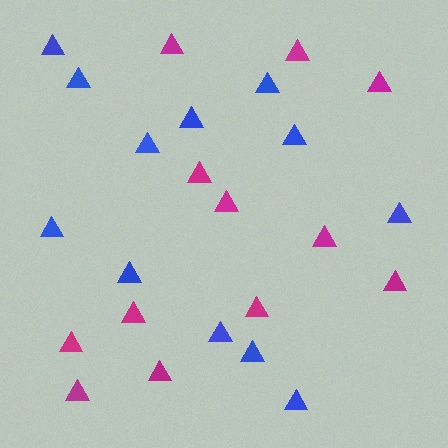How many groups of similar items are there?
There are 2 groups: one group of magenta triangles (12) and one group of blue triangles (12).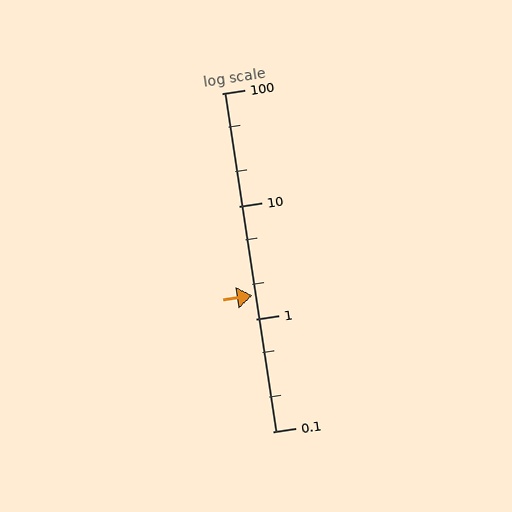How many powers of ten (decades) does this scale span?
The scale spans 3 decades, from 0.1 to 100.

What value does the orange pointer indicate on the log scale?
The pointer indicates approximately 1.6.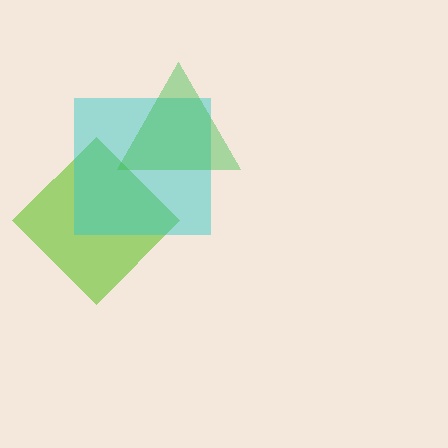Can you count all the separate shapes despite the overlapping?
Yes, there are 3 separate shapes.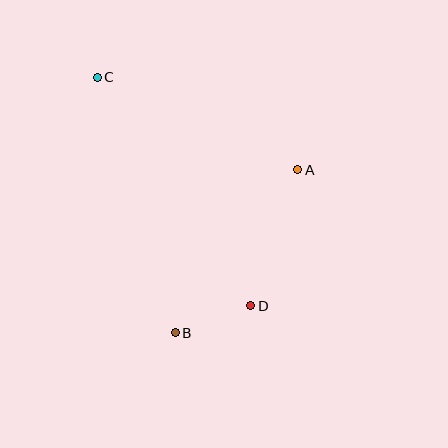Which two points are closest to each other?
Points B and D are closest to each other.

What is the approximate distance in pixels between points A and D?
The distance between A and D is approximately 144 pixels.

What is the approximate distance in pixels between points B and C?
The distance between B and C is approximately 268 pixels.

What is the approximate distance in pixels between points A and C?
The distance between A and C is approximately 221 pixels.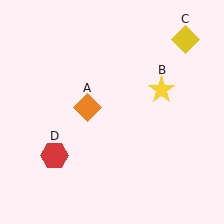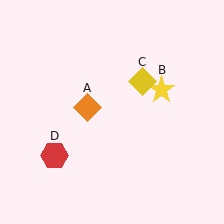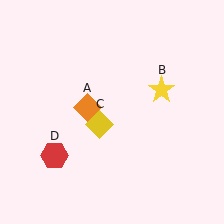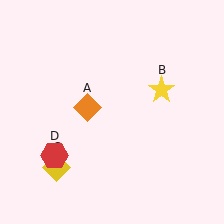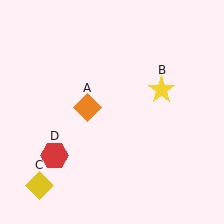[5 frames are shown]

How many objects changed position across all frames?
1 object changed position: yellow diamond (object C).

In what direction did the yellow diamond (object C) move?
The yellow diamond (object C) moved down and to the left.